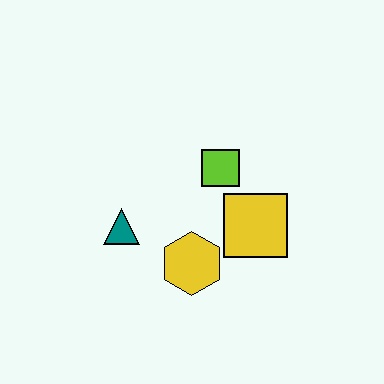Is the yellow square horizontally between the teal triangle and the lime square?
No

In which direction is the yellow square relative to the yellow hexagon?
The yellow square is to the right of the yellow hexagon.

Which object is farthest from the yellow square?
The teal triangle is farthest from the yellow square.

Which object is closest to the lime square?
The yellow square is closest to the lime square.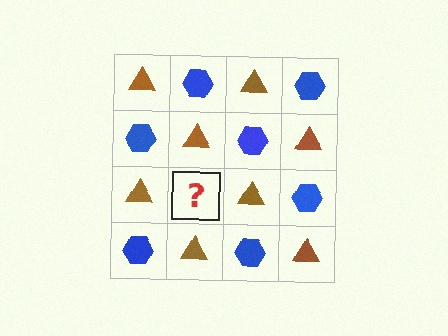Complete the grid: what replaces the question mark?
The question mark should be replaced with a blue hexagon.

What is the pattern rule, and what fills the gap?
The rule is that it alternates brown triangle and blue hexagon in a checkerboard pattern. The gap should be filled with a blue hexagon.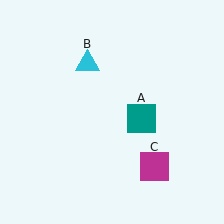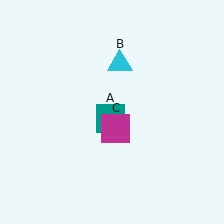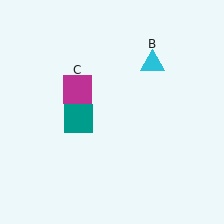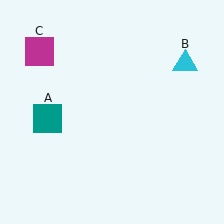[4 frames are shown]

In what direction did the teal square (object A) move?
The teal square (object A) moved left.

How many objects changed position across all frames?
3 objects changed position: teal square (object A), cyan triangle (object B), magenta square (object C).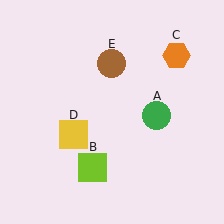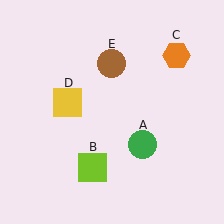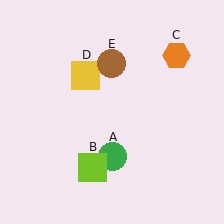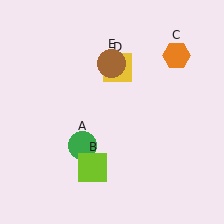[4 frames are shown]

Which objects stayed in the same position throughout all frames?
Lime square (object B) and orange hexagon (object C) and brown circle (object E) remained stationary.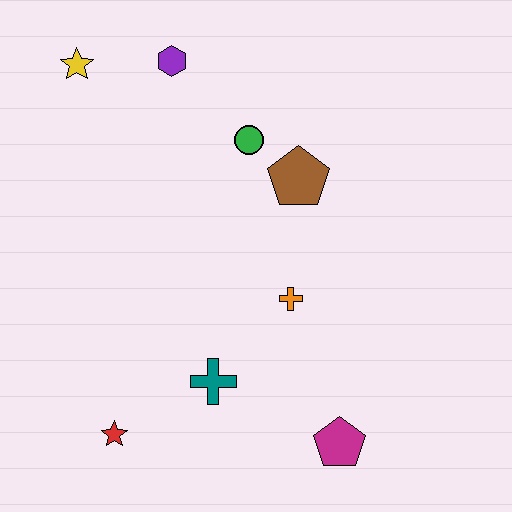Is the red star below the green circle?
Yes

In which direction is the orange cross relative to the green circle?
The orange cross is below the green circle.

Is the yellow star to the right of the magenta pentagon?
No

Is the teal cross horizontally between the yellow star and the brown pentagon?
Yes